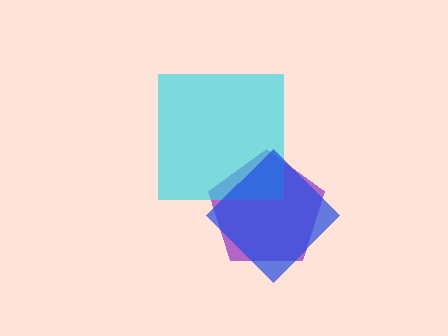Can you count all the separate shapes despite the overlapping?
Yes, there are 3 separate shapes.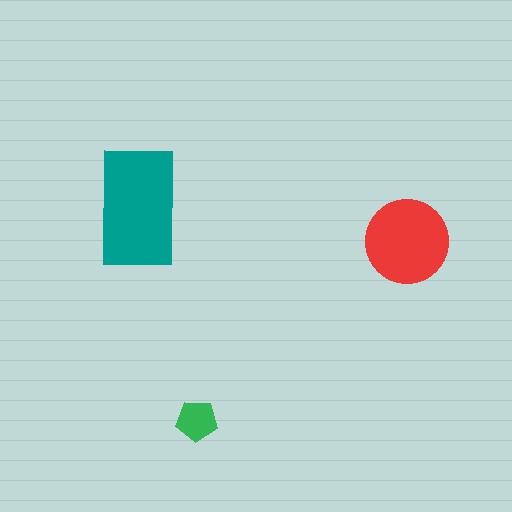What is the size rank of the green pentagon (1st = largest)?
3rd.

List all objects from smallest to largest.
The green pentagon, the red circle, the teal rectangle.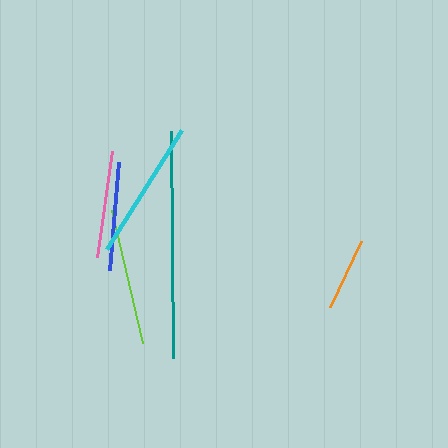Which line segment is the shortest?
The orange line is the shortest at approximately 73 pixels.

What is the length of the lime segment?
The lime segment is approximately 137 pixels long.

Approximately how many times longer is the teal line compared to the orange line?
The teal line is approximately 3.1 times the length of the orange line.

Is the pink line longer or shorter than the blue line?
The blue line is longer than the pink line.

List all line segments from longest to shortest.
From longest to shortest: teal, cyan, lime, blue, pink, orange.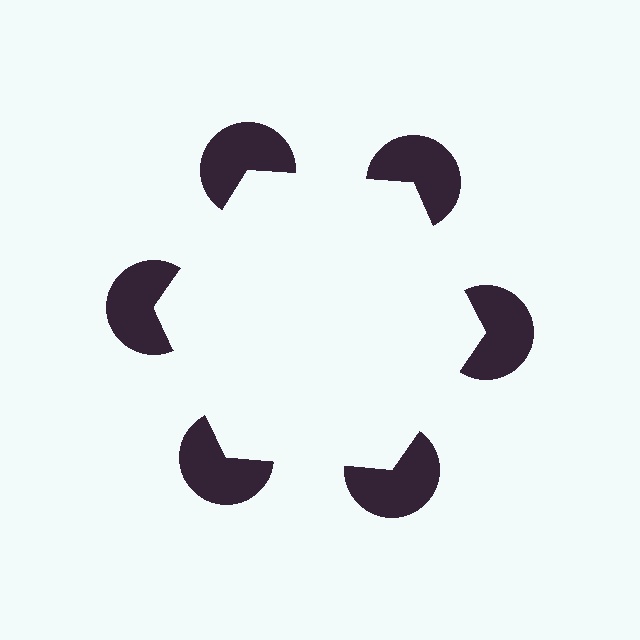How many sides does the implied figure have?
6 sides.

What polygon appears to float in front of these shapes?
An illusory hexagon — its edges are inferred from the aligned wedge cuts in the pac-man discs, not physically drawn.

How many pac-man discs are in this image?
There are 6 — one at each vertex of the illusory hexagon.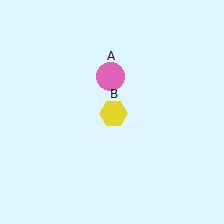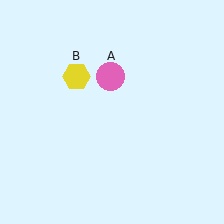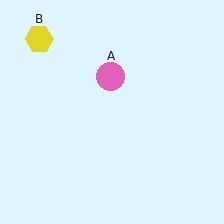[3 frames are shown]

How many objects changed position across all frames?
1 object changed position: yellow hexagon (object B).